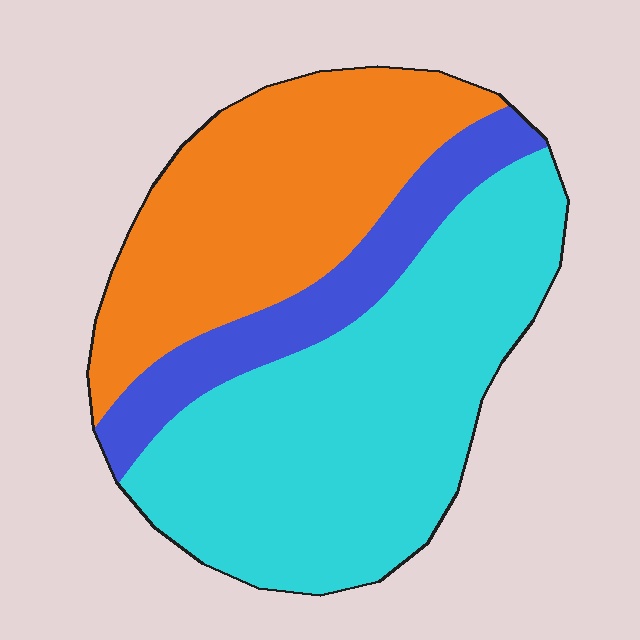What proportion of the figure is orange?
Orange takes up about one third (1/3) of the figure.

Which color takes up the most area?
Cyan, at roughly 50%.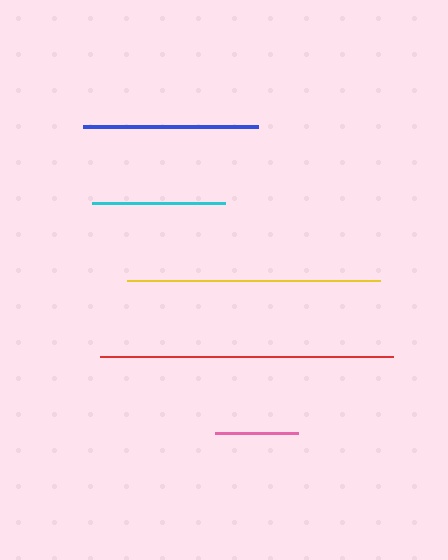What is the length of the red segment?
The red segment is approximately 293 pixels long.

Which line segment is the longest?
The red line is the longest at approximately 293 pixels.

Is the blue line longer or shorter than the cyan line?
The blue line is longer than the cyan line.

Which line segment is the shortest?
The pink line is the shortest at approximately 83 pixels.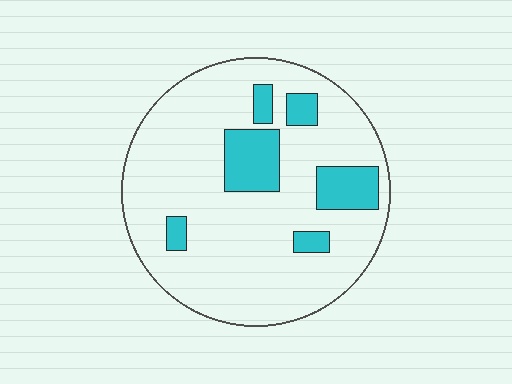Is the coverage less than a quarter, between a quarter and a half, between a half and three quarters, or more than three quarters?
Less than a quarter.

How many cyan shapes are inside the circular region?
6.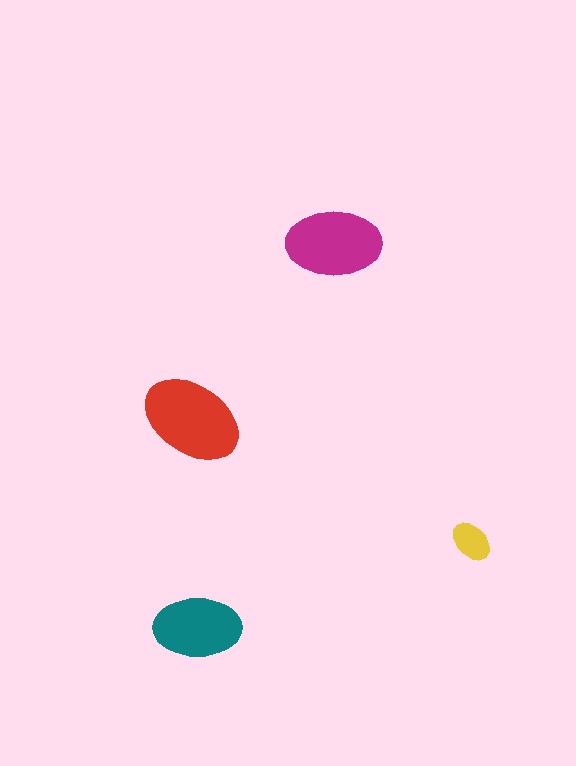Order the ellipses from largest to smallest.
the red one, the magenta one, the teal one, the yellow one.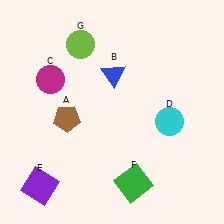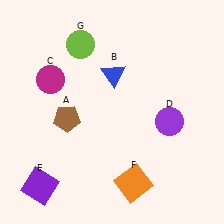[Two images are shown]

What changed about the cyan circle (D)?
In Image 1, D is cyan. In Image 2, it changed to purple.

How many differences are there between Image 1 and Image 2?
There are 2 differences between the two images.